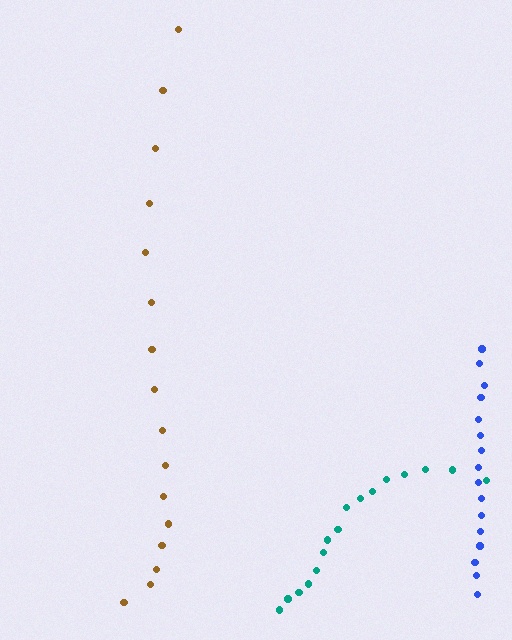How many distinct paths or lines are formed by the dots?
There are 3 distinct paths.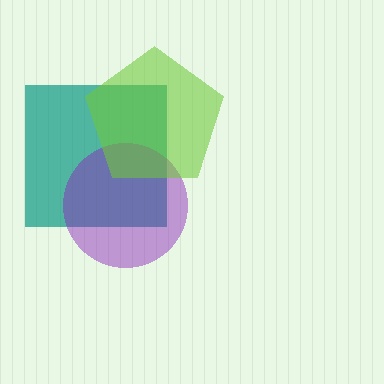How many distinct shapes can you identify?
There are 3 distinct shapes: a teal square, a purple circle, a lime pentagon.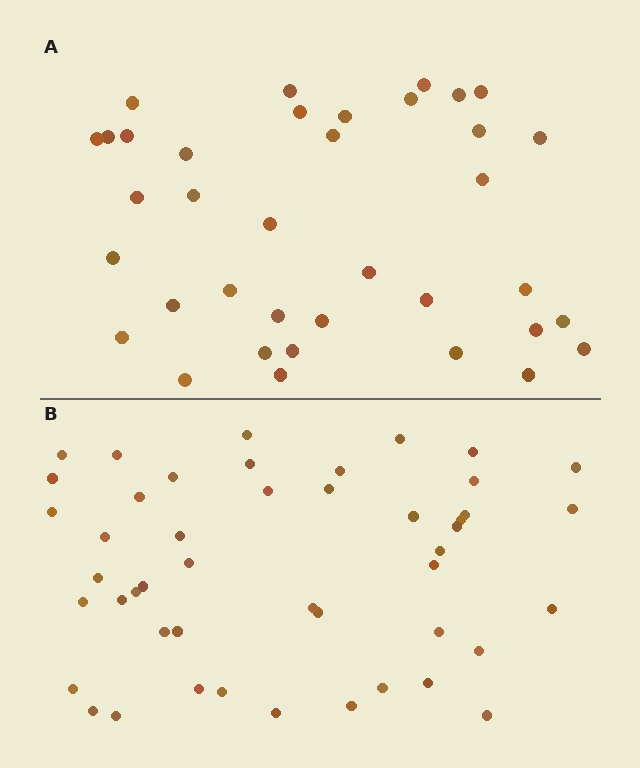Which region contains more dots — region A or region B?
Region B (the bottom region) has more dots.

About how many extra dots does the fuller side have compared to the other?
Region B has roughly 10 or so more dots than region A.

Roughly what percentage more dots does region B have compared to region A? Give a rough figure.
About 25% more.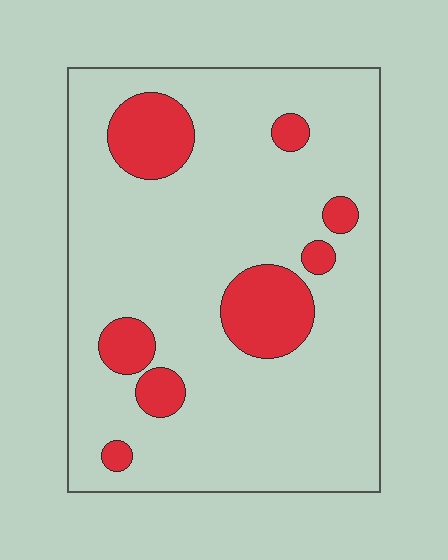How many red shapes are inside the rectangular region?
8.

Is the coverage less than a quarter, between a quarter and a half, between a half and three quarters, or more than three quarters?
Less than a quarter.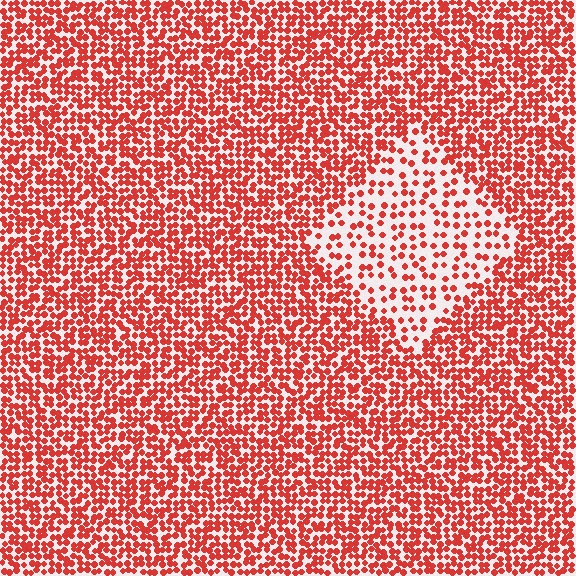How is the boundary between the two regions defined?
The boundary is defined by a change in element density (approximately 2.3x ratio). All elements are the same color, size, and shape.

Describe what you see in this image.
The image contains small red elements arranged at two different densities. A diamond-shaped region is visible where the elements are less densely packed than the surrounding area.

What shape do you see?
I see a diamond.